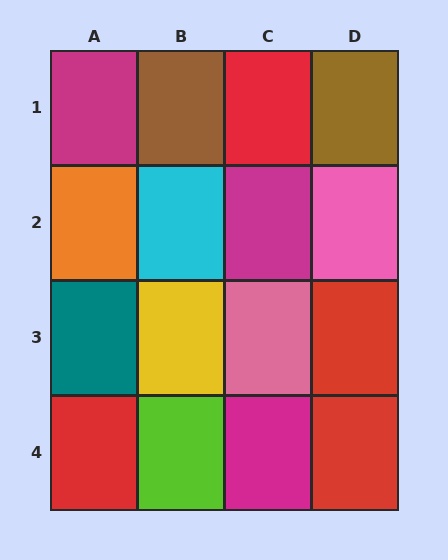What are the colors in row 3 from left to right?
Teal, yellow, pink, red.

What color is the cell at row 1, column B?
Brown.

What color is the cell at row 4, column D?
Red.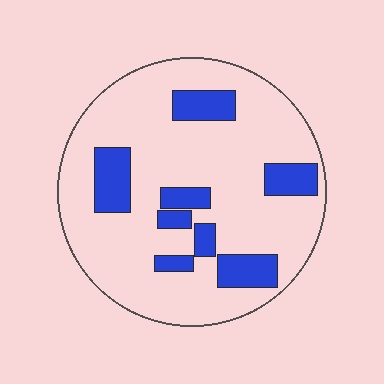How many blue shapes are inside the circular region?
8.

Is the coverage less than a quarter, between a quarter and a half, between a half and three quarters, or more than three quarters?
Less than a quarter.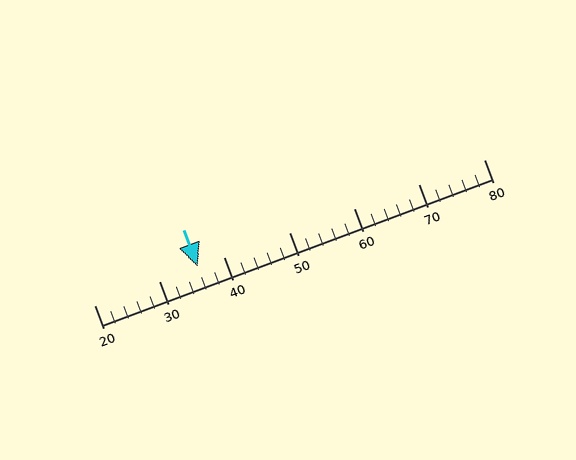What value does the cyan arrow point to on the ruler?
The cyan arrow points to approximately 36.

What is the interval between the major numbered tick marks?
The major tick marks are spaced 10 units apart.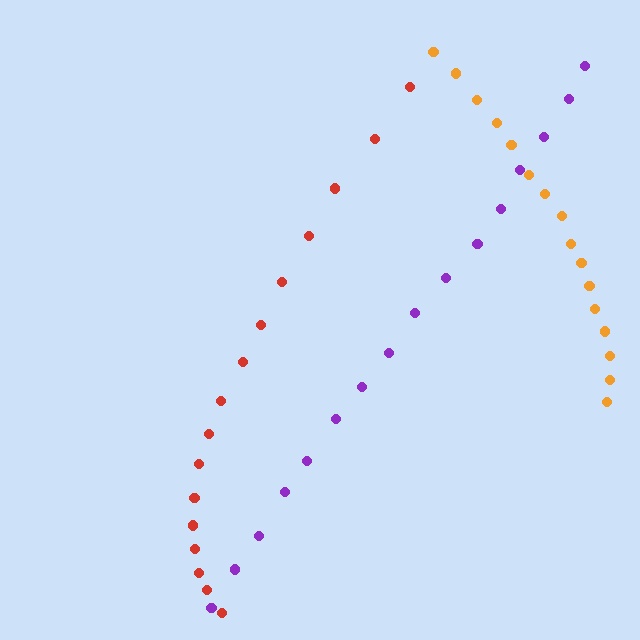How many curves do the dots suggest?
There are 3 distinct paths.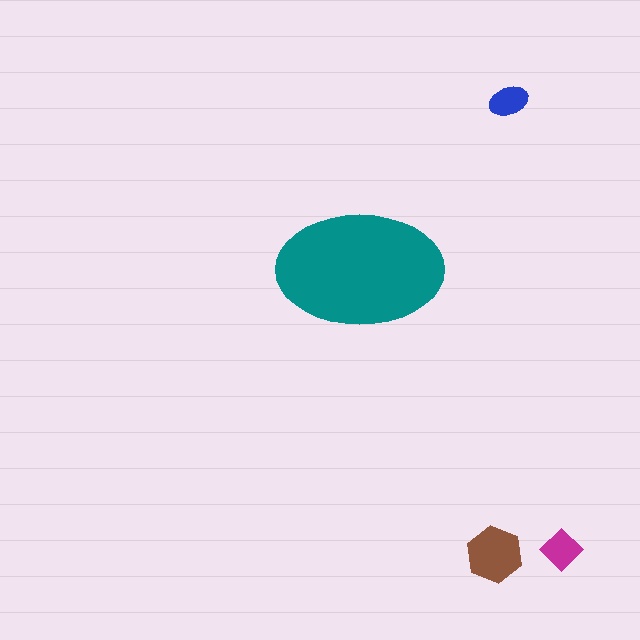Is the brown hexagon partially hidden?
No, the brown hexagon is fully visible.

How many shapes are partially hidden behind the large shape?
0 shapes are partially hidden.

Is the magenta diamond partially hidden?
No, the magenta diamond is fully visible.